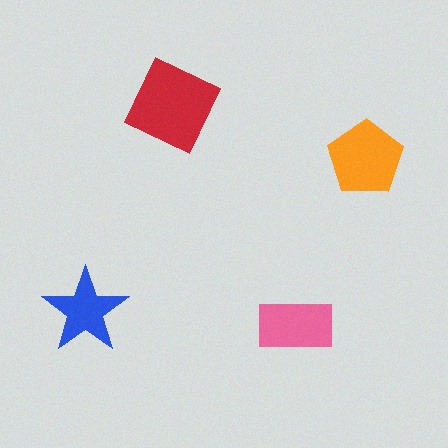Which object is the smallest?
The blue star.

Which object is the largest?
The red square.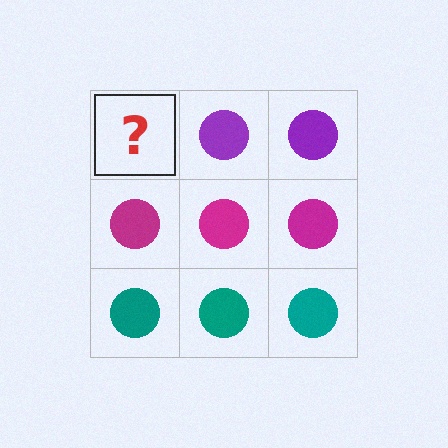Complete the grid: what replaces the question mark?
The question mark should be replaced with a purple circle.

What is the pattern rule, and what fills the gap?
The rule is that each row has a consistent color. The gap should be filled with a purple circle.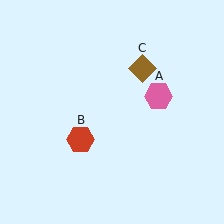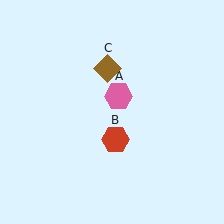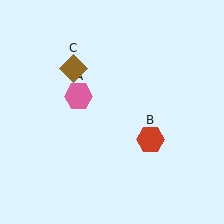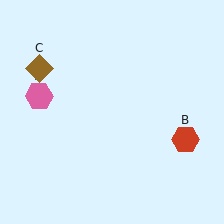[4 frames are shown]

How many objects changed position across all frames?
3 objects changed position: pink hexagon (object A), red hexagon (object B), brown diamond (object C).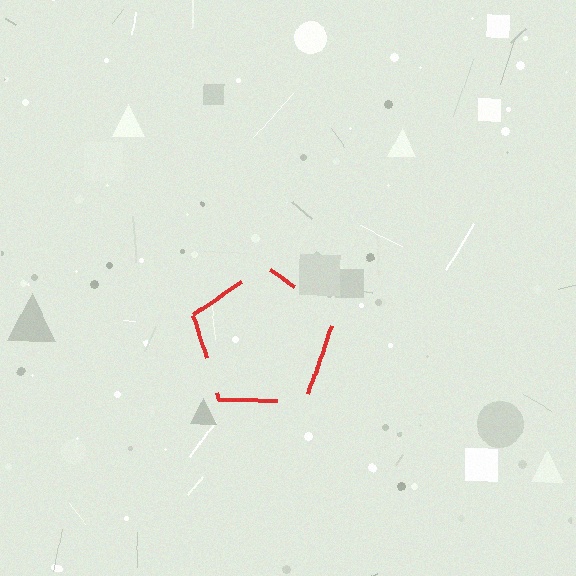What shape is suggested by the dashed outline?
The dashed outline suggests a pentagon.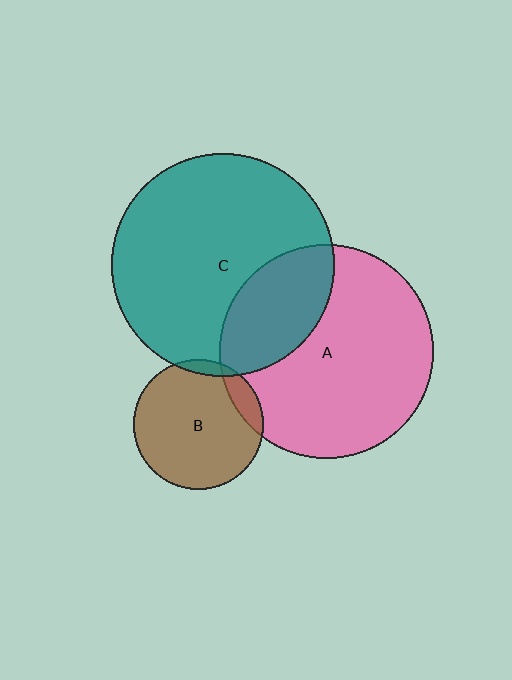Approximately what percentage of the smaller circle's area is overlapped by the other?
Approximately 5%.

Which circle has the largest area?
Circle C (teal).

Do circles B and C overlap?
Yes.